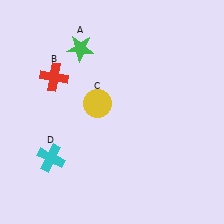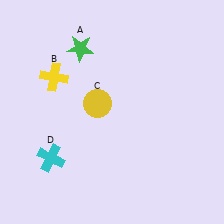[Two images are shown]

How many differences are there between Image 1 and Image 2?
There is 1 difference between the two images.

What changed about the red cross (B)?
In Image 1, B is red. In Image 2, it changed to yellow.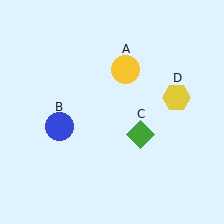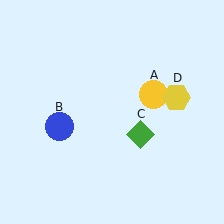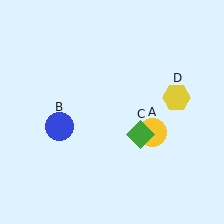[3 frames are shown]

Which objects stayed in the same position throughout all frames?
Blue circle (object B) and green diamond (object C) and yellow hexagon (object D) remained stationary.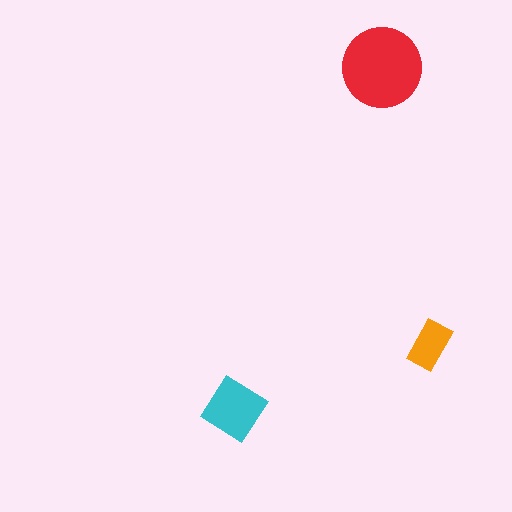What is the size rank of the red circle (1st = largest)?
1st.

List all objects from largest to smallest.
The red circle, the cyan diamond, the orange rectangle.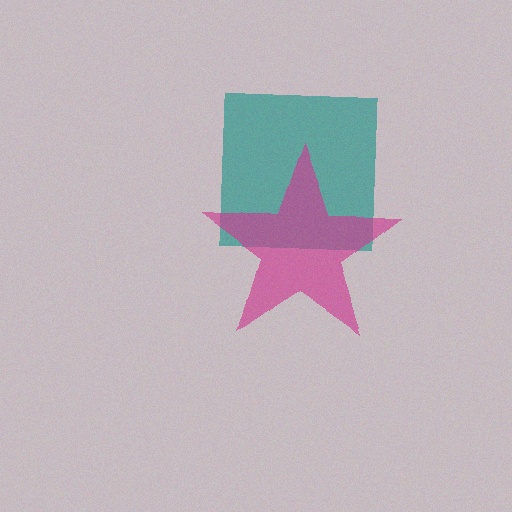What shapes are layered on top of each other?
The layered shapes are: a teal square, a magenta star.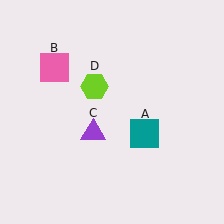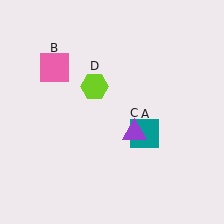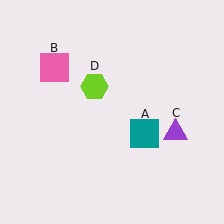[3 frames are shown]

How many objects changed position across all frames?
1 object changed position: purple triangle (object C).